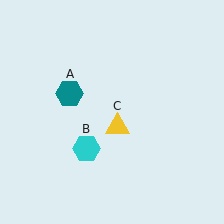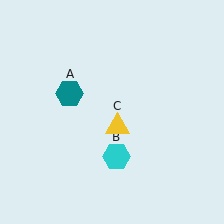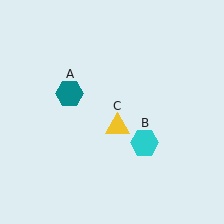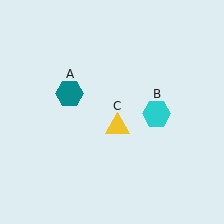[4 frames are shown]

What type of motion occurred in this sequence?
The cyan hexagon (object B) rotated counterclockwise around the center of the scene.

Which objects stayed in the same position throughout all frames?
Teal hexagon (object A) and yellow triangle (object C) remained stationary.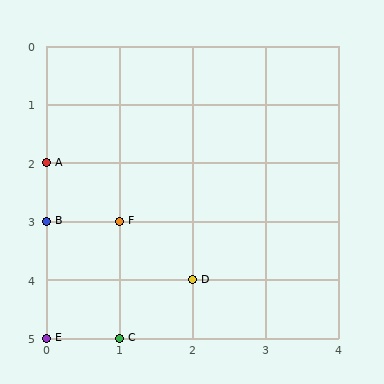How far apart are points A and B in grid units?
Points A and B are 1 row apart.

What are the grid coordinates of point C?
Point C is at grid coordinates (1, 5).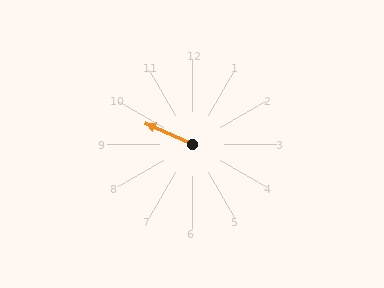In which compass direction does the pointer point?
Northwest.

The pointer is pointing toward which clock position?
Roughly 10 o'clock.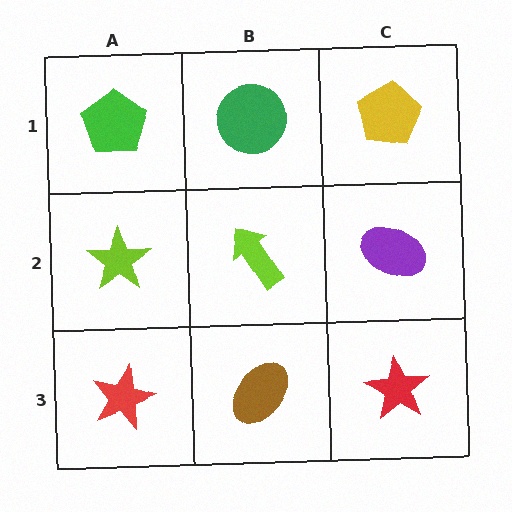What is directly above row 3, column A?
A lime star.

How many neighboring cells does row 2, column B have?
4.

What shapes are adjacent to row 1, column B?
A lime arrow (row 2, column B), a green pentagon (row 1, column A), a yellow pentagon (row 1, column C).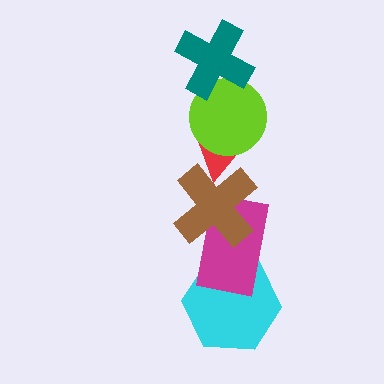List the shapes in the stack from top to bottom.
From top to bottom: the teal cross, the lime circle, the red triangle, the brown cross, the magenta rectangle, the cyan hexagon.